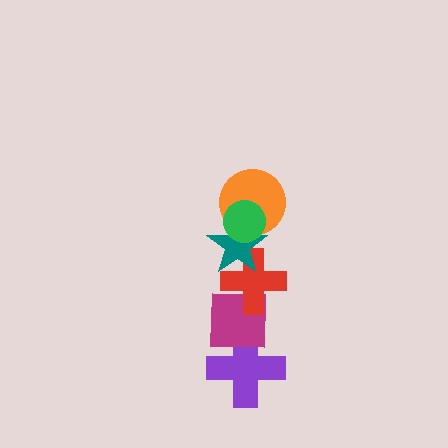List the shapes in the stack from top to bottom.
From top to bottom: the green circle, the orange circle, the teal star, the red cross, the magenta square, the purple cross.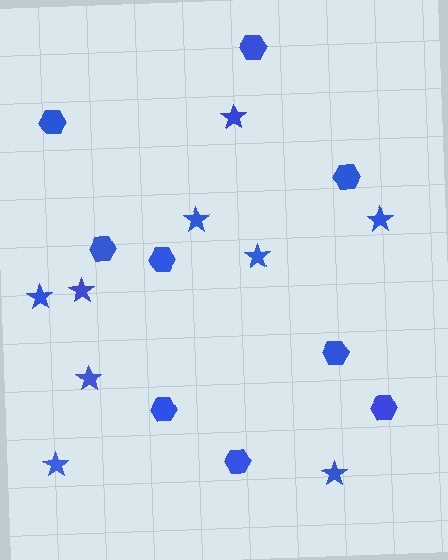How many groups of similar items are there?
There are 2 groups: one group of stars (9) and one group of hexagons (9).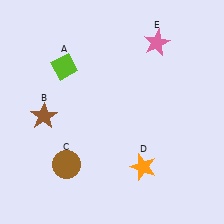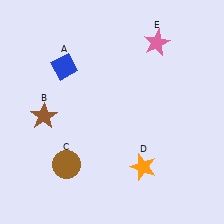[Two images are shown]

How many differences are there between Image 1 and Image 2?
There is 1 difference between the two images.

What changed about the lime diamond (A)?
In Image 1, A is lime. In Image 2, it changed to blue.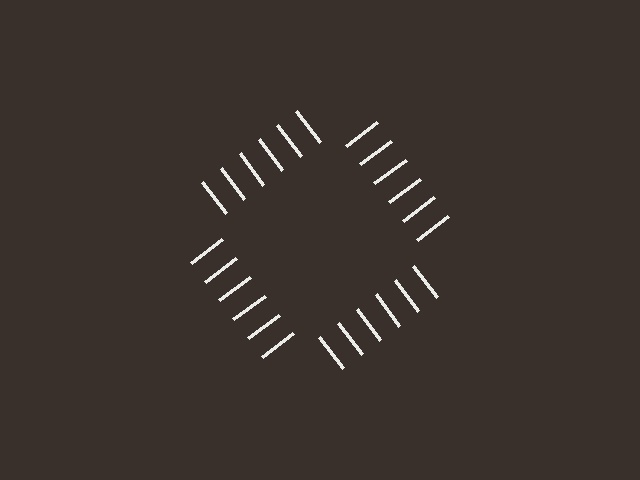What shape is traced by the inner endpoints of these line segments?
An illusory square — the line segments terminate on its edges but no continuous stroke is drawn.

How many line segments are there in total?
24 — 6 along each of the 4 edges.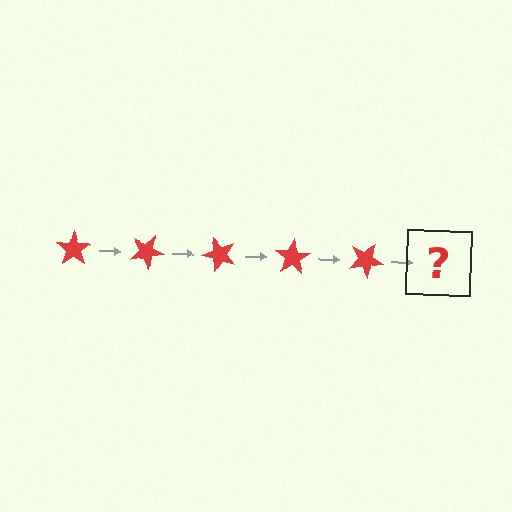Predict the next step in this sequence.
The next step is a red star rotated 125 degrees.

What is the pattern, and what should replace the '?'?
The pattern is that the star rotates 25 degrees each step. The '?' should be a red star rotated 125 degrees.